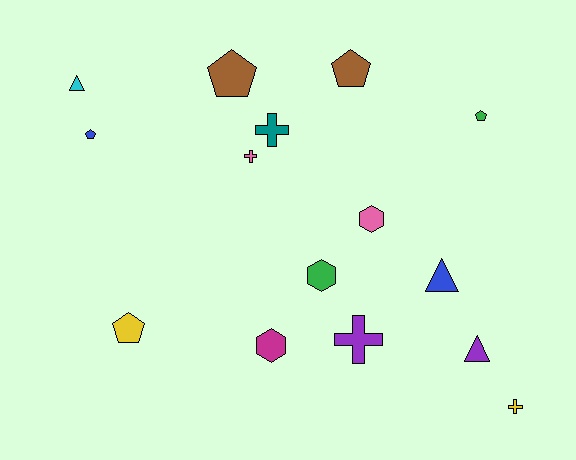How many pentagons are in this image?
There are 5 pentagons.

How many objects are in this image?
There are 15 objects.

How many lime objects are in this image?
There are no lime objects.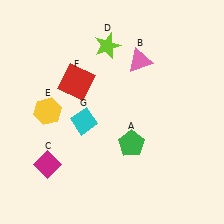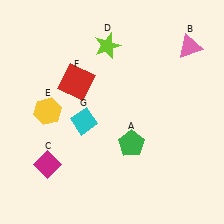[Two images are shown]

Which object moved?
The pink triangle (B) moved right.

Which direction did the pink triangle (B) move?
The pink triangle (B) moved right.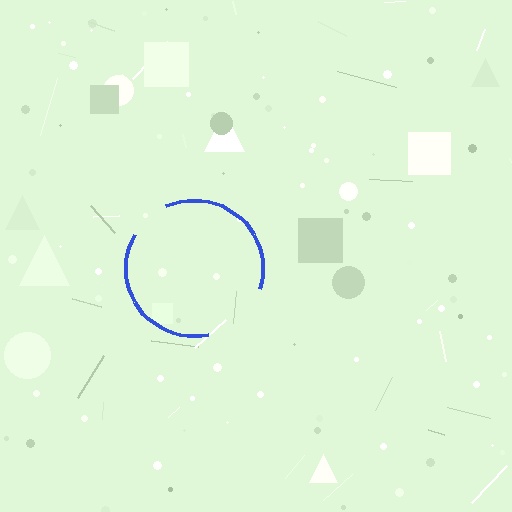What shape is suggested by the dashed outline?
The dashed outline suggests a circle.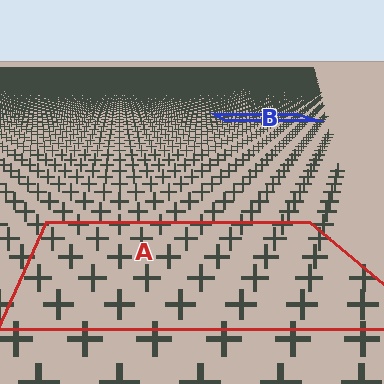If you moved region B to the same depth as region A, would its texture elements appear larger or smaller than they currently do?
They would appear larger. At a closer depth, the same texture elements are projected at a bigger on-screen size.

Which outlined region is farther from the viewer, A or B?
Region B is farther from the viewer — the texture elements inside it appear smaller and more densely packed.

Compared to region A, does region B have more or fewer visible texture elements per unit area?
Region B has more texture elements per unit area — they are packed more densely because it is farther away.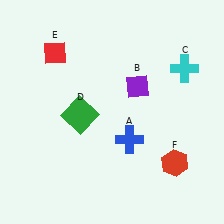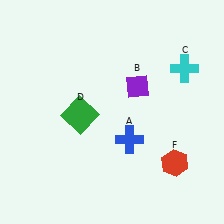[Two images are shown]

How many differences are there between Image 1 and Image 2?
There is 1 difference between the two images.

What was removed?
The red diamond (E) was removed in Image 2.